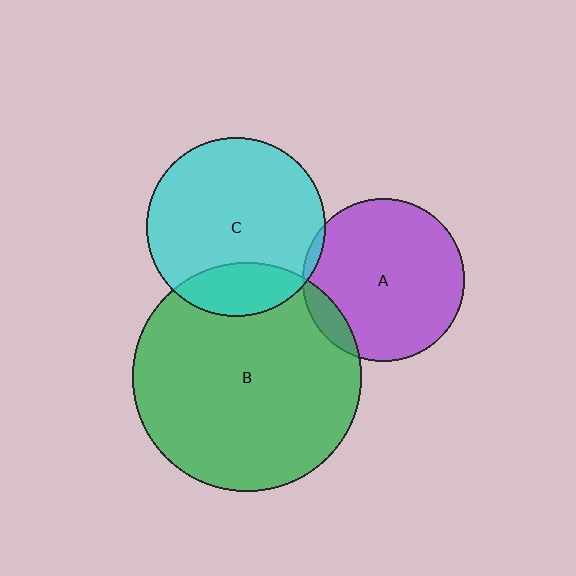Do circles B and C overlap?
Yes.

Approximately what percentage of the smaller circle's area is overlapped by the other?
Approximately 20%.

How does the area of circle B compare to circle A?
Approximately 2.0 times.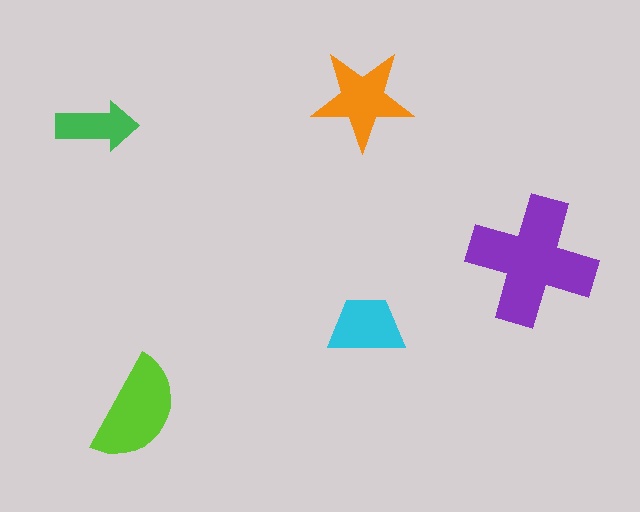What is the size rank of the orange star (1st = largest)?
3rd.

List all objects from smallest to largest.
The green arrow, the cyan trapezoid, the orange star, the lime semicircle, the purple cross.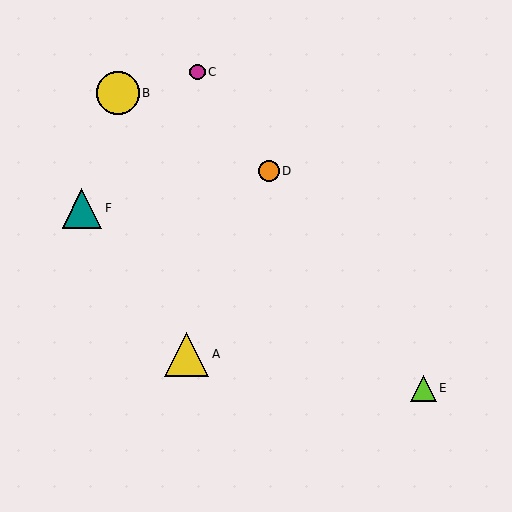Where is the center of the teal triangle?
The center of the teal triangle is at (82, 208).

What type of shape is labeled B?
Shape B is a yellow circle.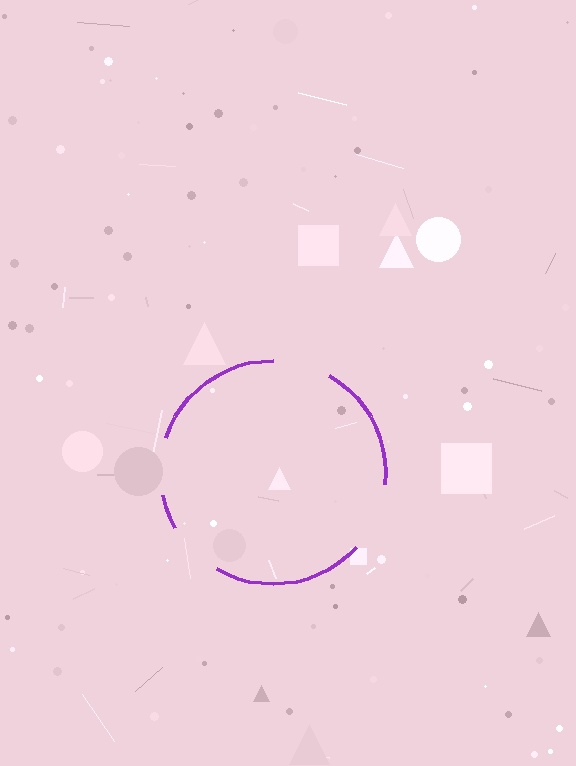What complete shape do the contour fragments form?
The contour fragments form a circle.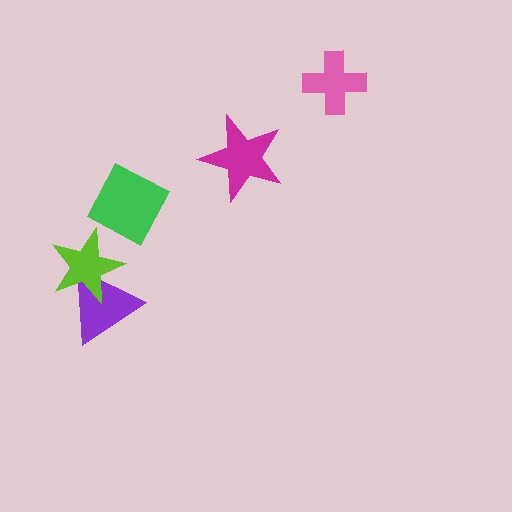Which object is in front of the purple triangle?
The lime star is in front of the purple triangle.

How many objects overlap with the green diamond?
0 objects overlap with the green diamond.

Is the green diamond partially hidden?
No, no other shape covers it.